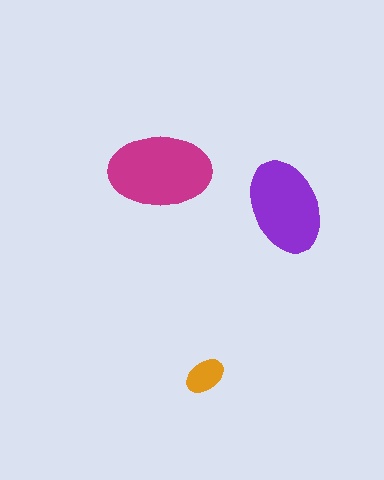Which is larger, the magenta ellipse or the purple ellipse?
The magenta one.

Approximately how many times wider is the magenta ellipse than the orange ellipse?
About 2.5 times wider.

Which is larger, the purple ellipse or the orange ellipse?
The purple one.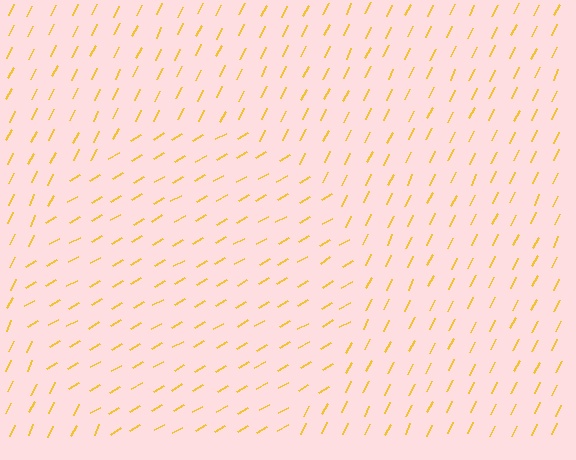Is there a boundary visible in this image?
Yes, there is a texture boundary formed by a change in line orientation.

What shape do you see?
I see a circle.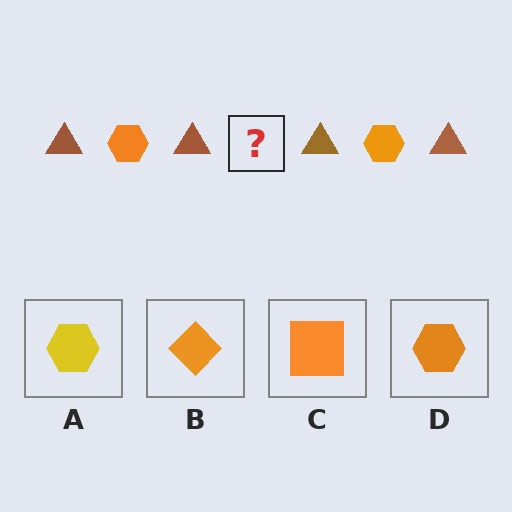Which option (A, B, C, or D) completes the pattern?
D.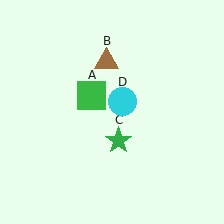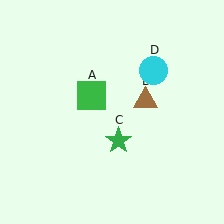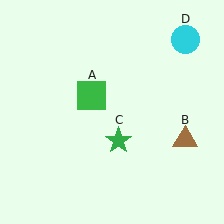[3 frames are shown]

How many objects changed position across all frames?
2 objects changed position: brown triangle (object B), cyan circle (object D).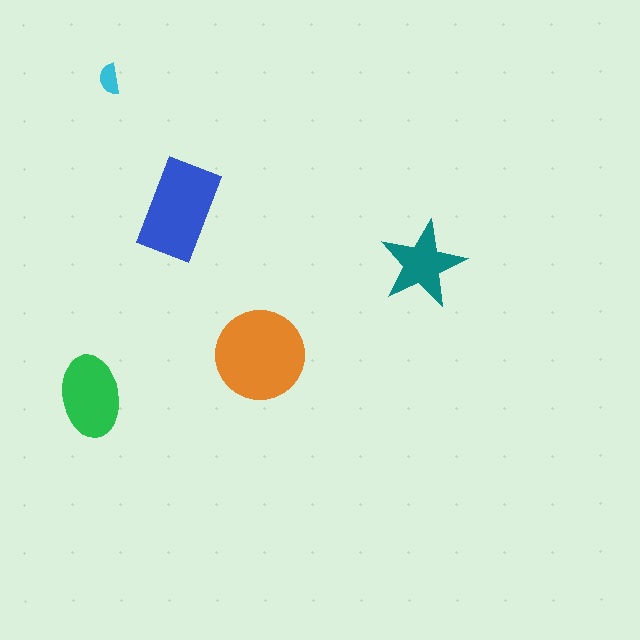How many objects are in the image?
There are 5 objects in the image.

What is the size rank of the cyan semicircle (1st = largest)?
5th.